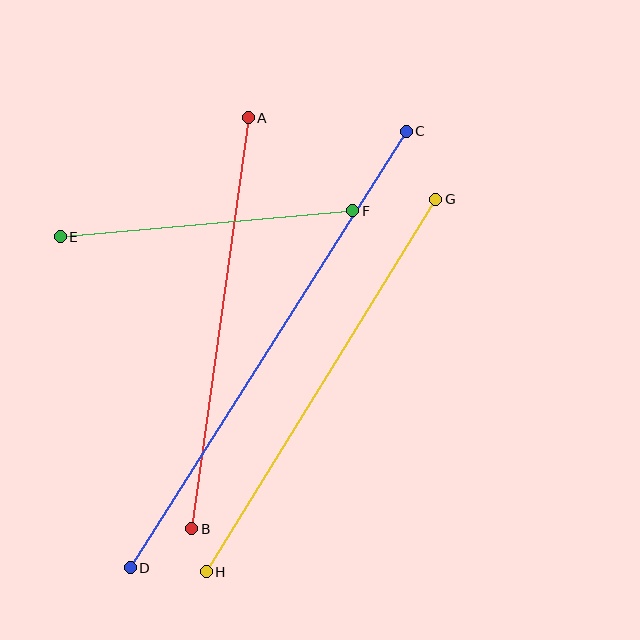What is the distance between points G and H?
The distance is approximately 438 pixels.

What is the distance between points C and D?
The distance is approximately 517 pixels.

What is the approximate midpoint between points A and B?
The midpoint is at approximately (220, 323) pixels.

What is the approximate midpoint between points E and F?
The midpoint is at approximately (206, 224) pixels.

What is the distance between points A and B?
The distance is approximately 415 pixels.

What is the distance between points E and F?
The distance is approximately 293 pixels.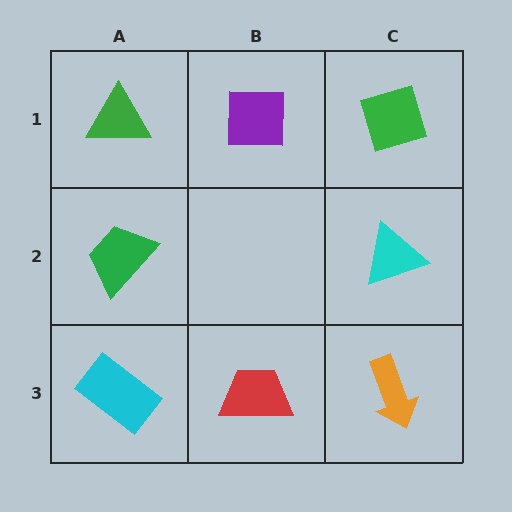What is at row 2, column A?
A green trapezoid.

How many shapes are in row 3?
3 shapes.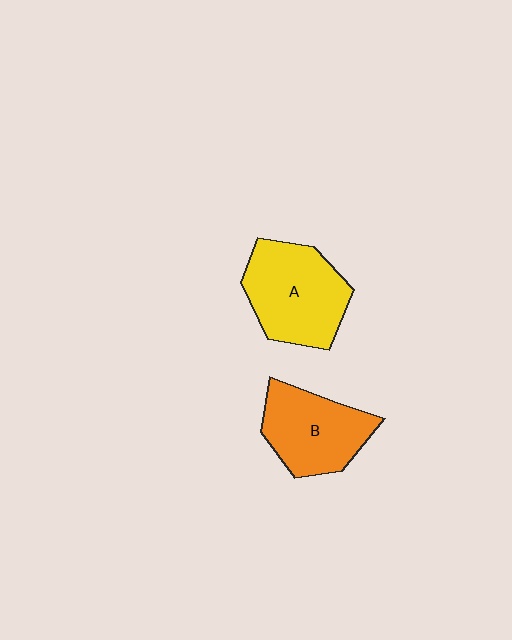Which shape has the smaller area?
Shape B (orange).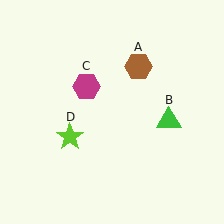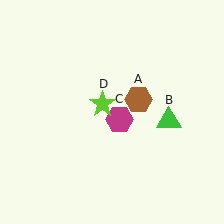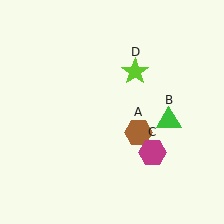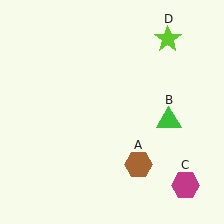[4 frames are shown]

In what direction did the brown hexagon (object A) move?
The brown hexagon (object A) moved down.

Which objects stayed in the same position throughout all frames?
Green triangle (object B) remained stationary.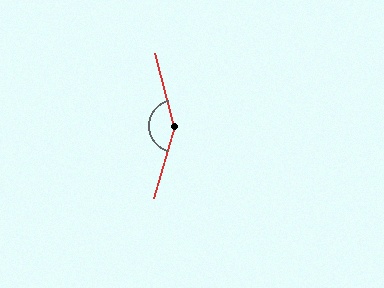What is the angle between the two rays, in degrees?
Approximately 149 degrees.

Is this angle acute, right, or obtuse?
It is obtuse.